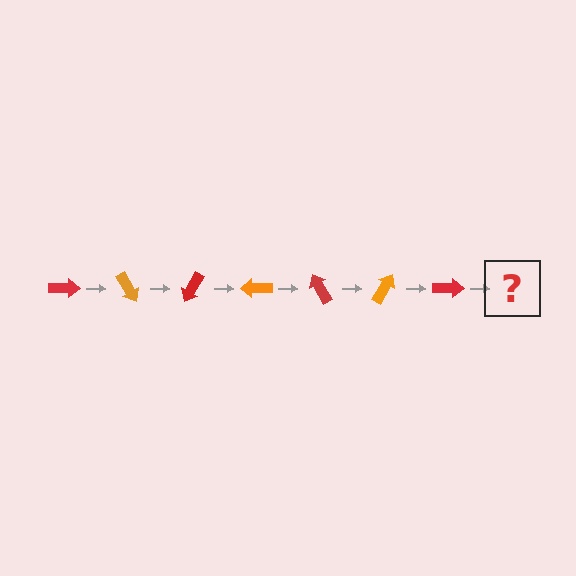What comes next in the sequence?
The next element should be an orange arrow, rotated 420 degrees from the start.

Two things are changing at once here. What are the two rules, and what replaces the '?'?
The two rules are that it rotates 60 degrees each step and the color cycles through red and orange. The '?' should be an orange arrow, rotated 420 degrees from the start.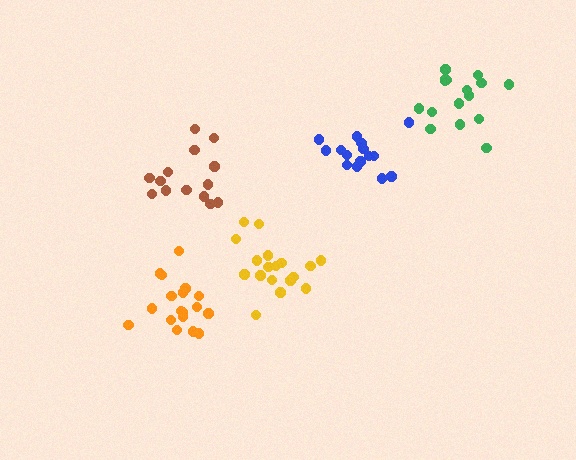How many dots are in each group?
Group 1: 16 dots, Group 2: 14 dots, Group 3: 15 dots, Group 4: 19 dots, Group 5: 18 dots (82 total).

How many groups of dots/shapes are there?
There are 5 groups.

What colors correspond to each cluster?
The clusters are colored: green, brown, blue, yellow, orange.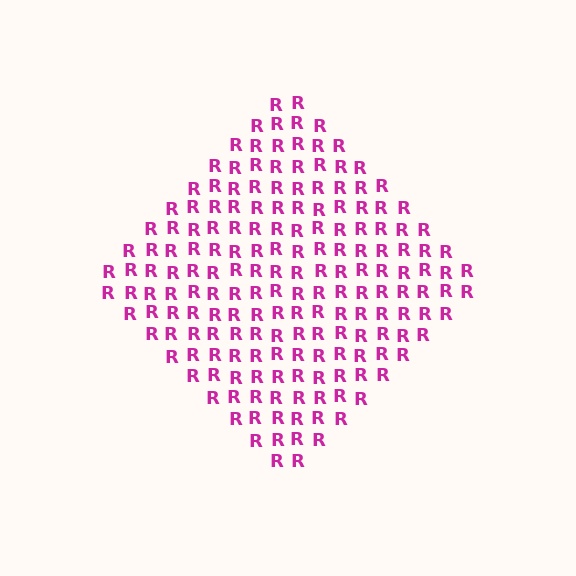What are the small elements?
The small elements are letter R's.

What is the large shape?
The large shape is a diamond.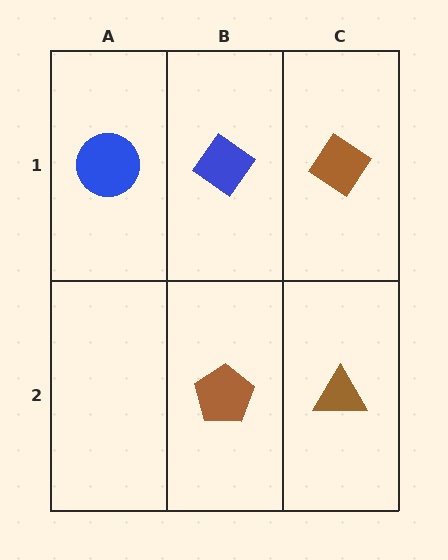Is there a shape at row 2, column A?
No, that cell is empty.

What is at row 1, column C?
A brown diamond.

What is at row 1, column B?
A blue diamond.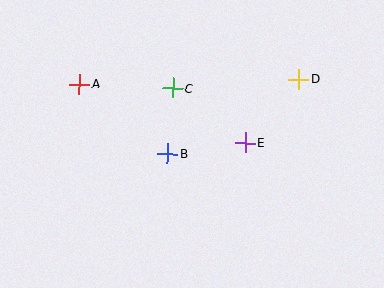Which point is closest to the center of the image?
Point B at (167, 154) is closest to the center.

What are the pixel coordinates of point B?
Point B is at (167, 154).